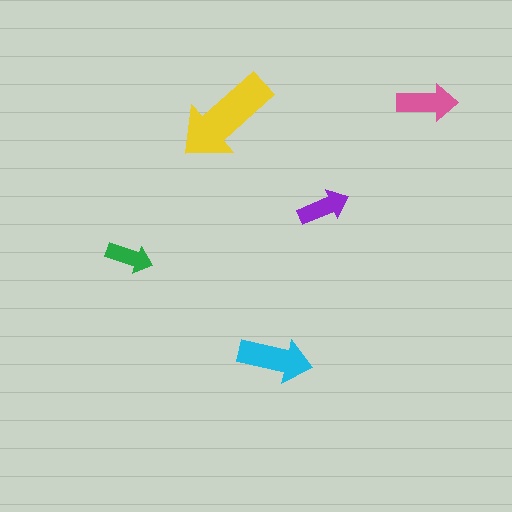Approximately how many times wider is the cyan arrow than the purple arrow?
About 1.5 times wider.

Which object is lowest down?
The cyan arrow is bottommost.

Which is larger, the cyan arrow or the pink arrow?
The cyan one.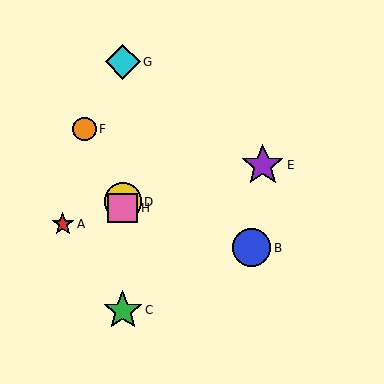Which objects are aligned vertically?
Objects C, D, G, H are aligned vertically.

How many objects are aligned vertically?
4 objects (C, D, G, H) are aligned vertically.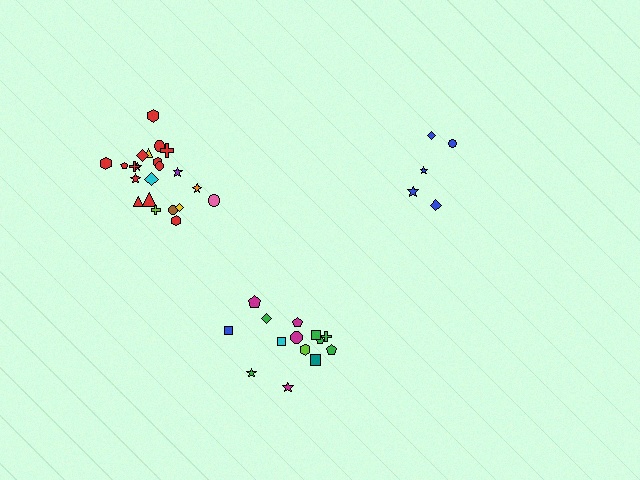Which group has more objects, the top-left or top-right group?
The top-left group.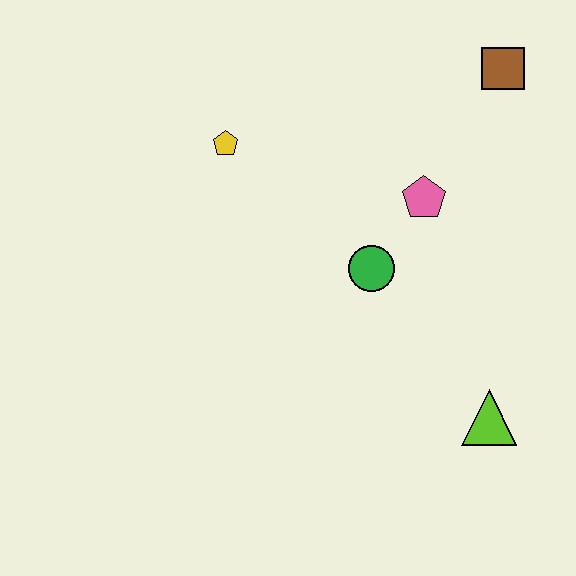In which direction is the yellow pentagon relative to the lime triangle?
The yellow pentagon is above the lime triangle.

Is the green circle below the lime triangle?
No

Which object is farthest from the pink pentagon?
The lime triangle is farthest from the pink pentagon.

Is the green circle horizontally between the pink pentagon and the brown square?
No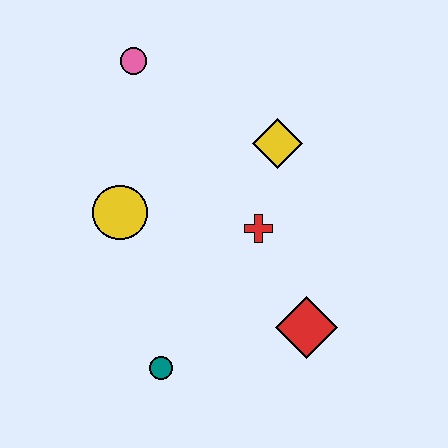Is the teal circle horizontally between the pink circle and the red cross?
Yes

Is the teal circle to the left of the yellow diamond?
Yes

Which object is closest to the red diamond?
The red cross is closest to the red diamond.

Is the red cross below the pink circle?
Yes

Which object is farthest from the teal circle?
The pink circle is farthest from the teal circle.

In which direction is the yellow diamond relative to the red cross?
The yellow diamond is above the red cross.